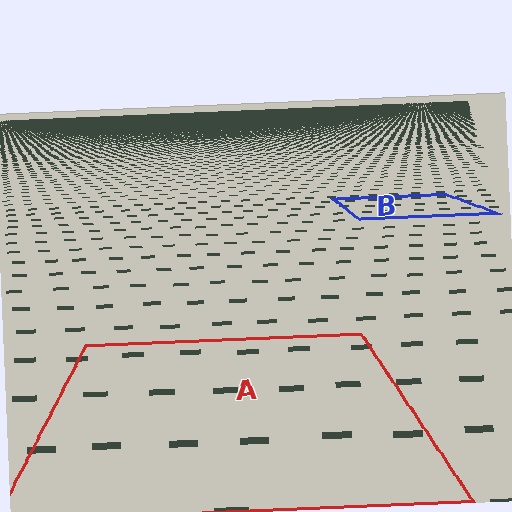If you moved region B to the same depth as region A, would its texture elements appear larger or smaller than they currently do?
They would appear larger. At a closer depth, the same texture elements are projected at a bigger on-screen size.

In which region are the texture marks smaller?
The texture marks are smaller in region B, because it is farther away.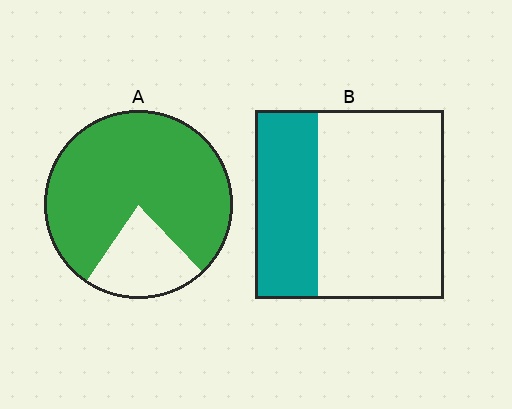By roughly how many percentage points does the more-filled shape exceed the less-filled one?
By roughly 45 percentage points (A over B).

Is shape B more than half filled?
No.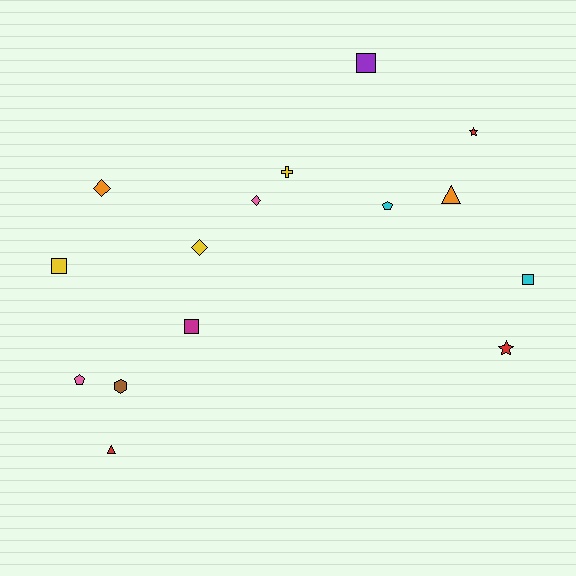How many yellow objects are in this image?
There are 3 yellow objects.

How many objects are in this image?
There are 15 objects.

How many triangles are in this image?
There are 2 triangles.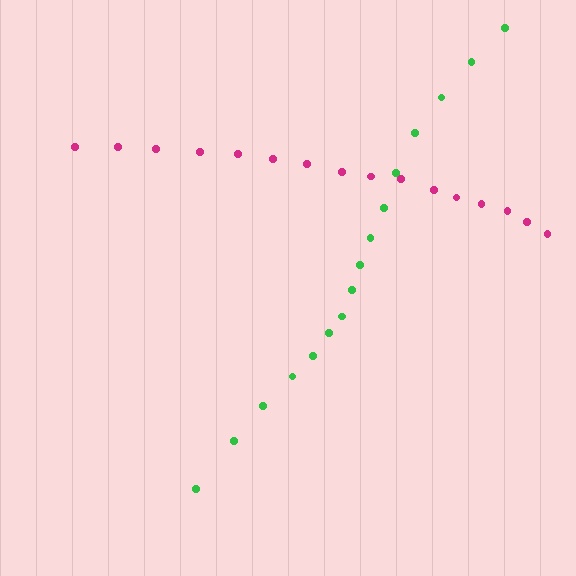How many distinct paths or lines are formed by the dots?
There are 2 distinct paths.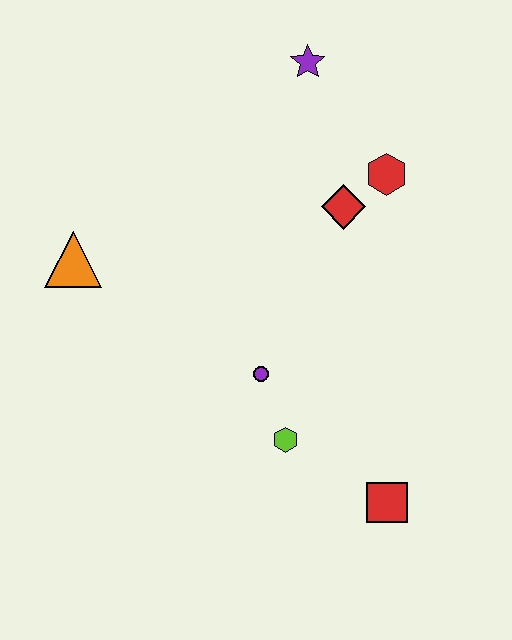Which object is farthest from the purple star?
The red square is farthest from the purple star.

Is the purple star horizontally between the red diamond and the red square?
No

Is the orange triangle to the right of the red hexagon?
No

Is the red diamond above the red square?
Yes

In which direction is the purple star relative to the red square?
The purple star is above the red square.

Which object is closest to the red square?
The lime hexagon is closest to the red square.